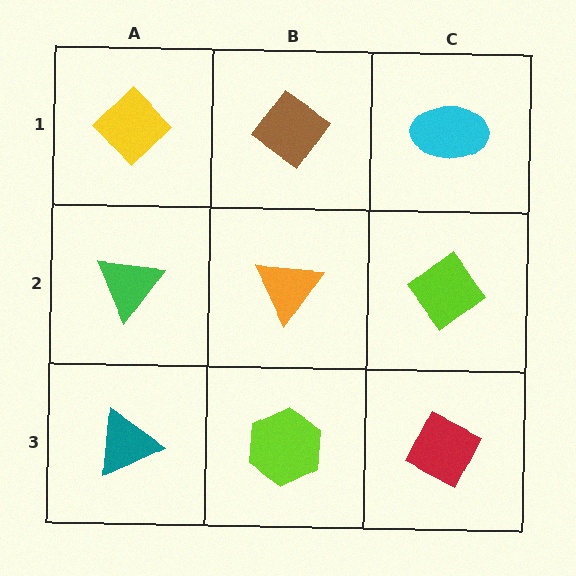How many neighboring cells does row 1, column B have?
3.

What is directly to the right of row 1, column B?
A cyan ellipse.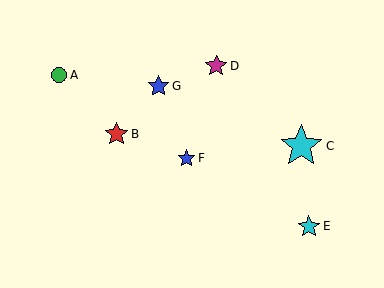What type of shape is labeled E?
Shape E is a cyan star.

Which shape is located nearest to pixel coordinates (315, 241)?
The cyan star (labeled E) at (309, 226) is nearest to that location.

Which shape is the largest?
The cyan star (labeled C) is the largest.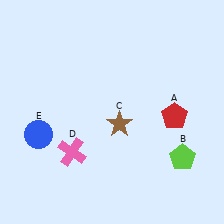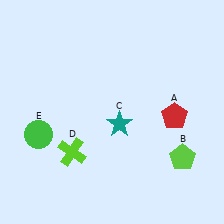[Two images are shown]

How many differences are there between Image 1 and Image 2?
There are 3 differences between the two images.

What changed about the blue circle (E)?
In Image 1, E is blue. In Image 2, it changed to green.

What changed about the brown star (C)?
In Image 1, C is brown. In Image 2, it changed to teal.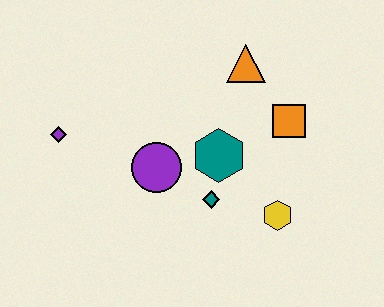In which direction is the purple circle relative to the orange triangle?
The purple circle is below the orange triangle.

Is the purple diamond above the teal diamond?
Yes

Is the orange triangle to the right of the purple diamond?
Yes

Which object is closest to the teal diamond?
The teal hexagon is closest to the teal diamond.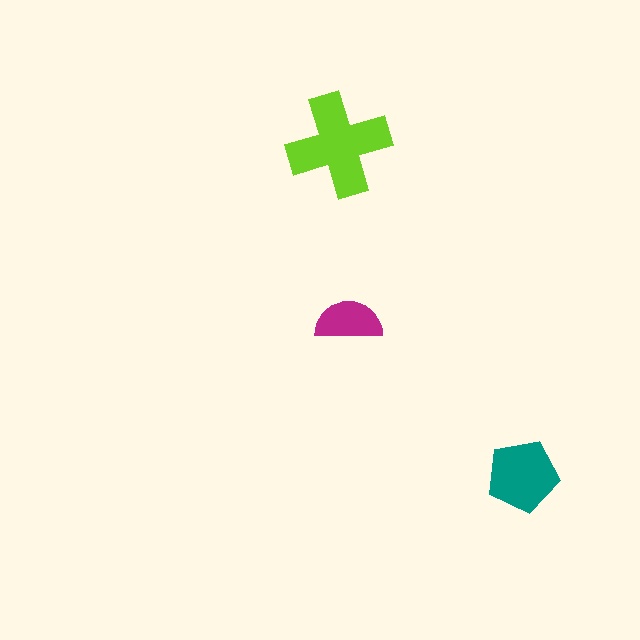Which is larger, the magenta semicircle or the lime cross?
The lime cross.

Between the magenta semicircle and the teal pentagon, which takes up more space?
The teal pentagon.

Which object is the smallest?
The magenta semicircle.